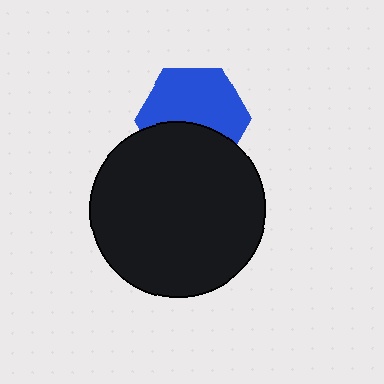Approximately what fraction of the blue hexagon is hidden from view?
Roughly 40% of the blue hexagon is hidden behind the black circle.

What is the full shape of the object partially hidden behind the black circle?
The partially hidden object is a blue hexagon.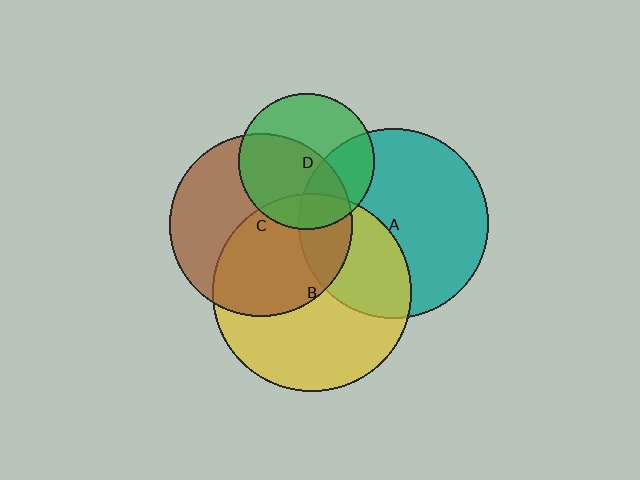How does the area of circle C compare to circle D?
Approximately 1.8 times.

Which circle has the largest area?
Circle B (yellow).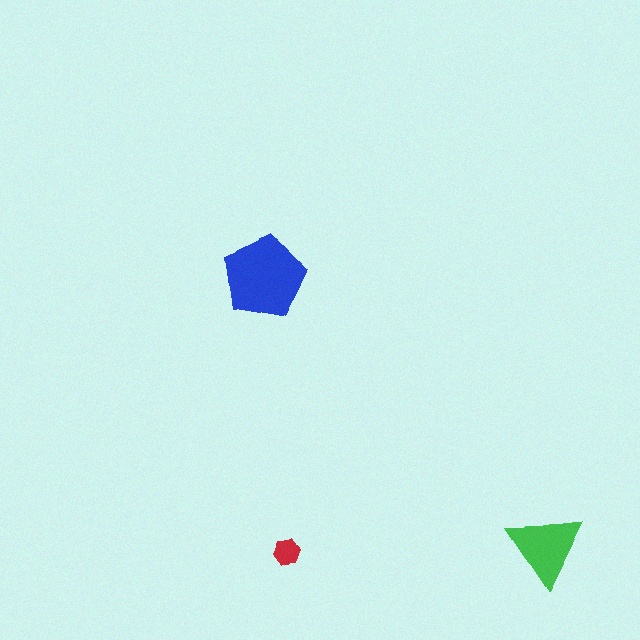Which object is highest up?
The blue pentagon is topmost.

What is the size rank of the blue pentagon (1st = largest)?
1st.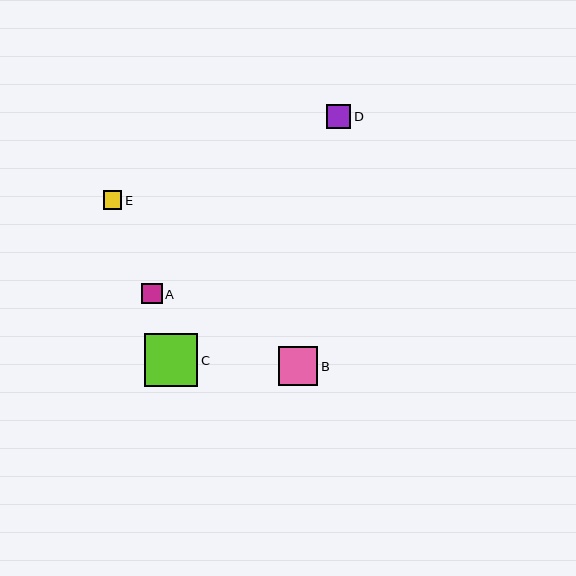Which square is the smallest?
Square E is the smallest with a size of approximately 19 pixels.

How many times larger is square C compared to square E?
Square C is approximately 2.8 times the size of square E.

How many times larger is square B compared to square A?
Square B is approximately 1.9 times the size of square A.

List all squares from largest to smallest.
From largest to smallest: C, B, D, A, E.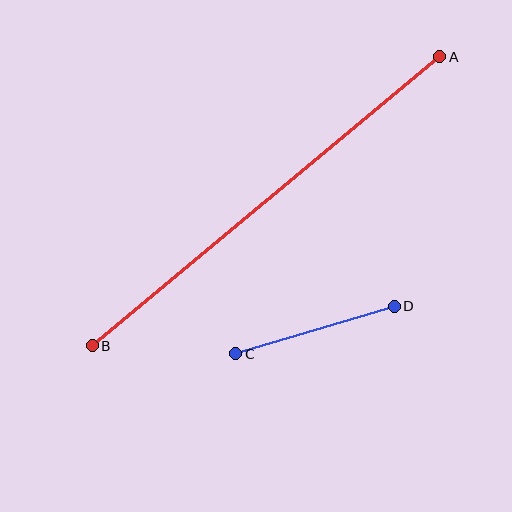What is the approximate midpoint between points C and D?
The midpoint is at approximately (315, 330) pixels.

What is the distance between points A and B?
The distance is approximately 452 pixels.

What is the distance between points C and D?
The distance is approximately 166 pixels.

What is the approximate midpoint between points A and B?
The midpoint is at approximately (266, 201) pixels.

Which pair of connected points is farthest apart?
Points A and B are farthest apart.